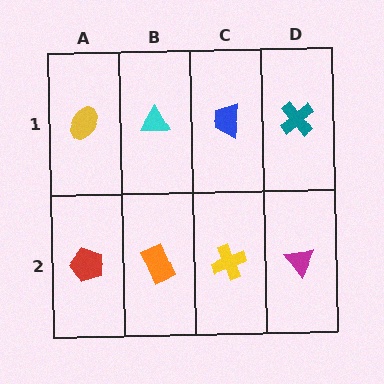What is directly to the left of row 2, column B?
A red pentagon.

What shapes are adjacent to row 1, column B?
An orange rectangle (row 2, column B), a yellow ellipse (row 1, column A), a blue trapezoid (row 1, column C).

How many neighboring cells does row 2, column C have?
3.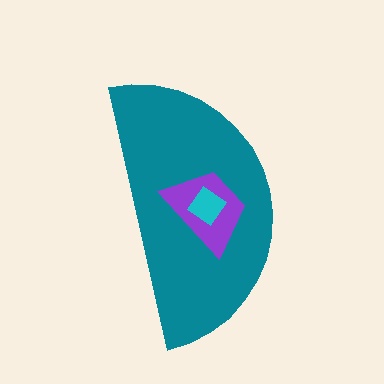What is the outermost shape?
The teal semicircle.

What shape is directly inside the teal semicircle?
The purple trapezoid.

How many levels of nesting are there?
3.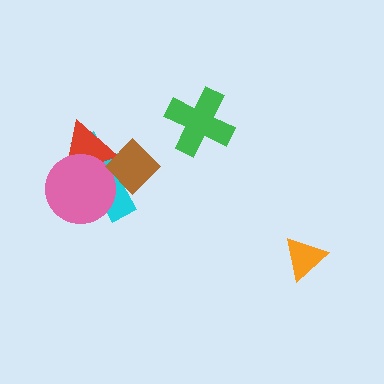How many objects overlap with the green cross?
0 objects overlap with the green cross.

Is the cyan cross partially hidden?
Yes, it is partially covered by another shape.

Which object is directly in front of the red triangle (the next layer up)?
The pink circle is directly in front of the red triangle.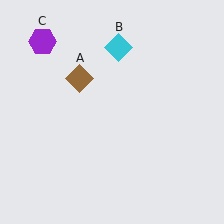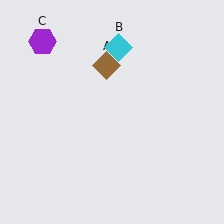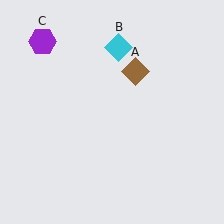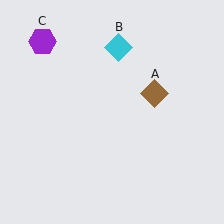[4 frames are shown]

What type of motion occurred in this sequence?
The brown diamond (object A) rotated clockwise around the center of the scene.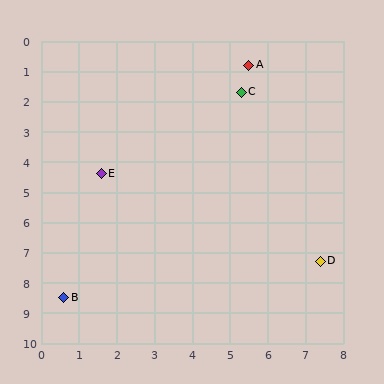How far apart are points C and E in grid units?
Points C and E are about 4.6 grid units apart.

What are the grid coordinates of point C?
Point C is at approximately (5.3, 1.7).